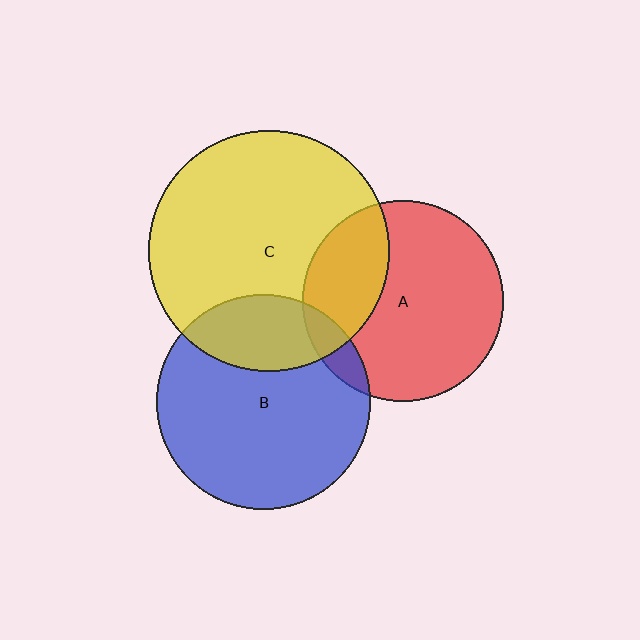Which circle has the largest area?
Circle C (yellow).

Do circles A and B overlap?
Yes.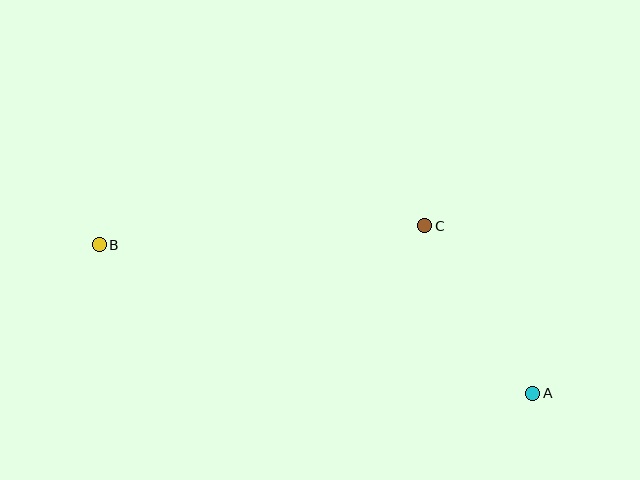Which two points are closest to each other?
Points A and C are closest to each other.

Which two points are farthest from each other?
Points A and B are farthest from each other.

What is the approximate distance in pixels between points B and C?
The distance between B and C is approximately 326 pixels.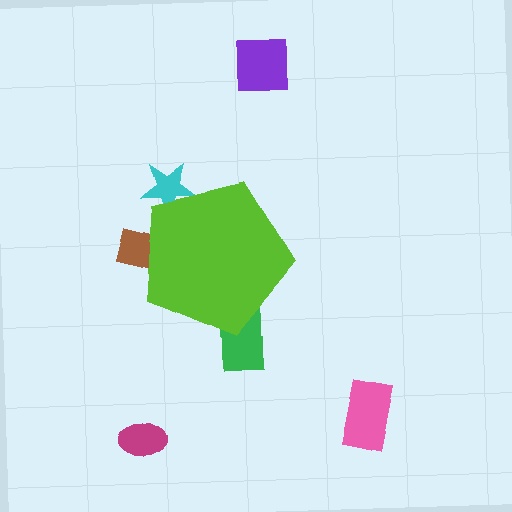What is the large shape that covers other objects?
A lime pentagon.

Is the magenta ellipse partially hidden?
No, the magenta ellipse is fully visible.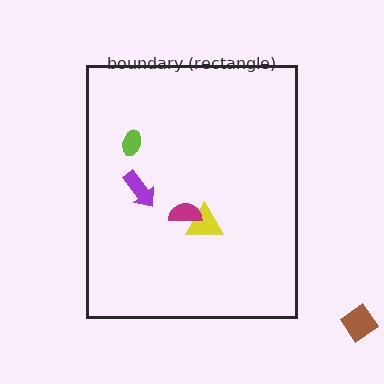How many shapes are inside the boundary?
4 inside, 1 outside.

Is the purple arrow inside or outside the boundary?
Inside.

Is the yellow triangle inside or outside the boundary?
Inside.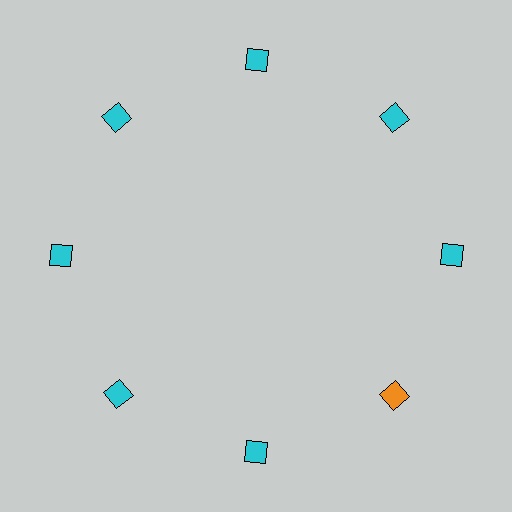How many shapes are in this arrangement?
There are 8 shapes arranged in a ring pattern.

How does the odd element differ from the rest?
It has a different color: orange instead of cyan.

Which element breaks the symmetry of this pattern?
The orange diamond at roughly the 4 o'clock position breaks the symmetry. All other shapes are cyan diamonds.